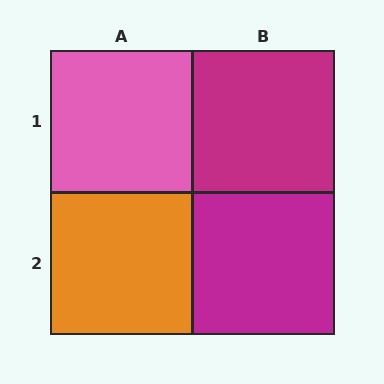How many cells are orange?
1 cell is orange.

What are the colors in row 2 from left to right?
Orange, magenta.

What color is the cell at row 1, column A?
Pink.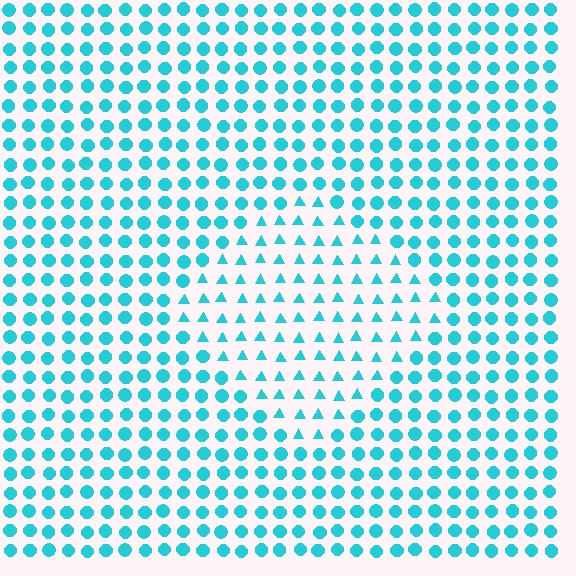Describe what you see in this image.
The image is filled with small cyan elements arranged in a uniform grid. A diamond-shaped region contains triangles, while the surrounding area contains circles. The boundary is defined purely by the change in element shape.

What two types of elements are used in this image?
The image uses triangles inside the diamond region and circles outside it.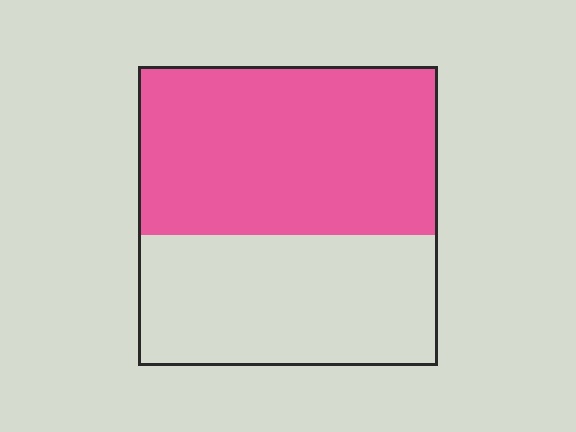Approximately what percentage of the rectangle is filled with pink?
Approximately 55%.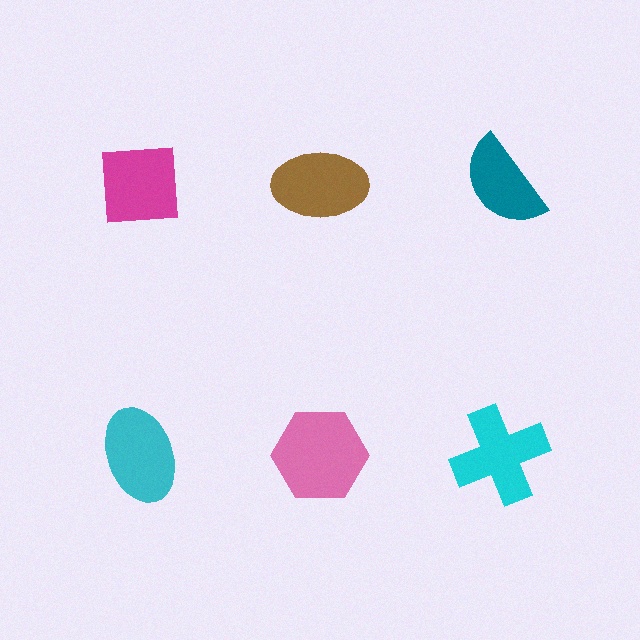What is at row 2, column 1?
A cyan ellipse.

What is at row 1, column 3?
A teal semicircle.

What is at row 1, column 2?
A brown ellipse.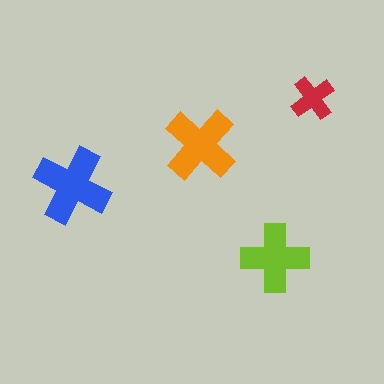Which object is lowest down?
The lime cross is bottommost.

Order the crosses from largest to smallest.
the blue one, the orange one, the lime one, the red one.